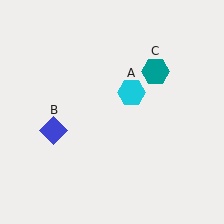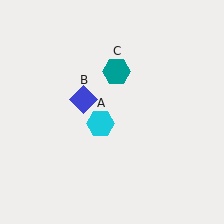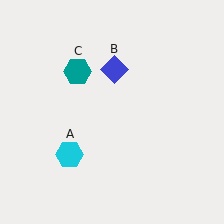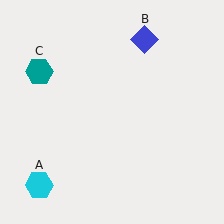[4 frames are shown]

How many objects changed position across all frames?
3 objects changed position: cyan hexagon (object A), blue diamond (object B), teal hexagon (object C).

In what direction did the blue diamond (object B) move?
The blue diamond (object B) moved up and to the right.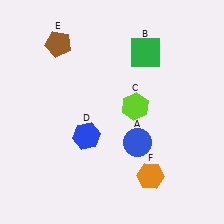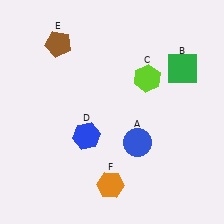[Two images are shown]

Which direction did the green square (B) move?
The green square (B) moved right.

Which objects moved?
The objects that moved are: the green square (B), the lime hexagon (C), the orange hexagon (F).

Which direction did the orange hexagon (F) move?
The orange hexagon (F) moved left.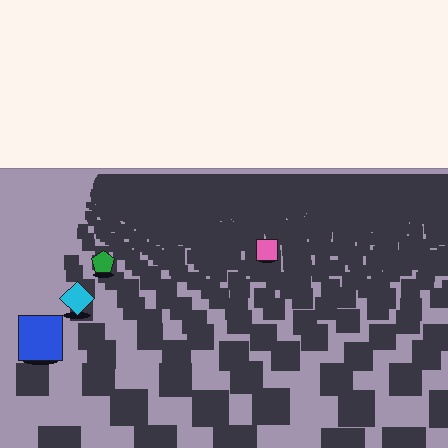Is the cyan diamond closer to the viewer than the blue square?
No. The blue square is closer — you can tell from the texture gradient: the ground texture is coarser near it.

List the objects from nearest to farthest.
From nearest to farthest: the blue square, the cyan diamond, the green pentagon, the pink square.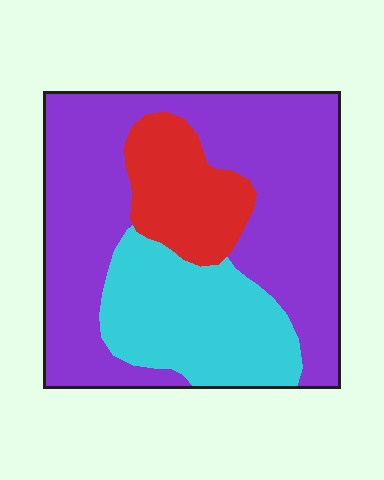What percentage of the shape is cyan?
Cyan takes up about one quarter (1/4) of the shape.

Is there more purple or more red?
Purple.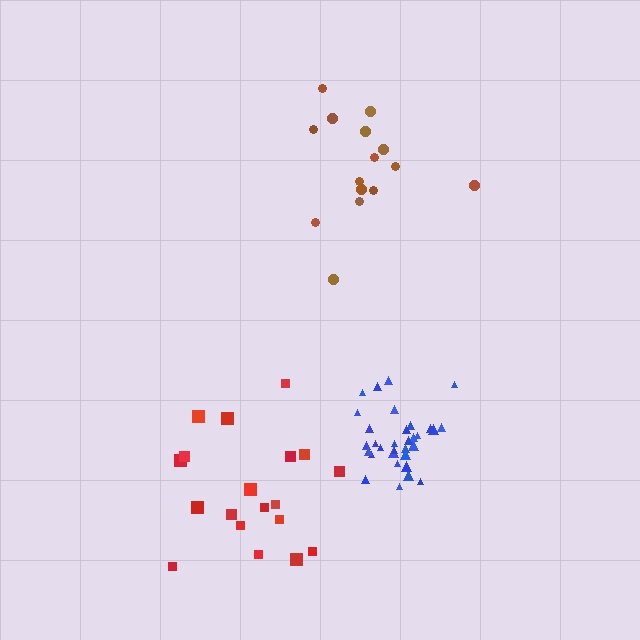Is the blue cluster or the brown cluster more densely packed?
Blue.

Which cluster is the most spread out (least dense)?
Red.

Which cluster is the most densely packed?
Blue.